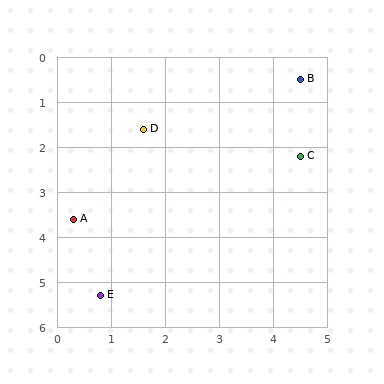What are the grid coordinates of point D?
Point D is at approximately (1.6, 1.6).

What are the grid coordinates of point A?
Point A is at approximately (0.3, 3.6).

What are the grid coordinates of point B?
Point B is at approximately (4.5, 0.5).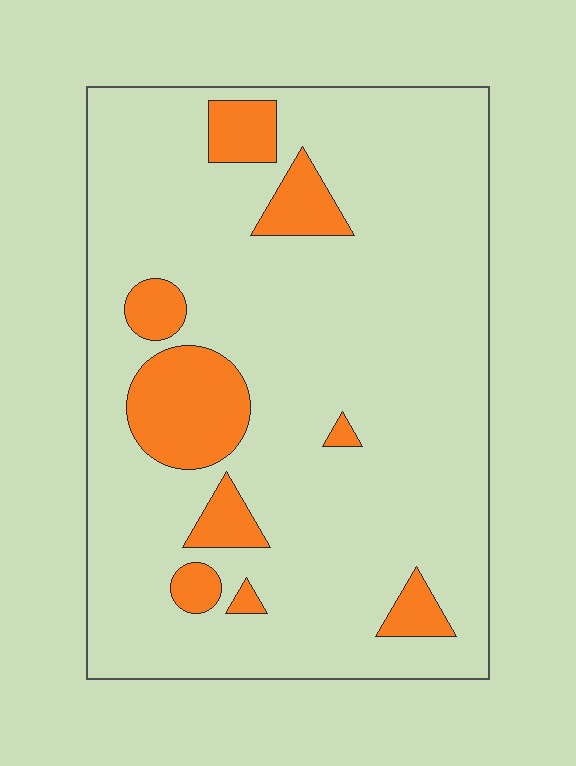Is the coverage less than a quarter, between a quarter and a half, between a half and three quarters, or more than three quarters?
Less than a quarter.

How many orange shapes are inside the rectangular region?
9.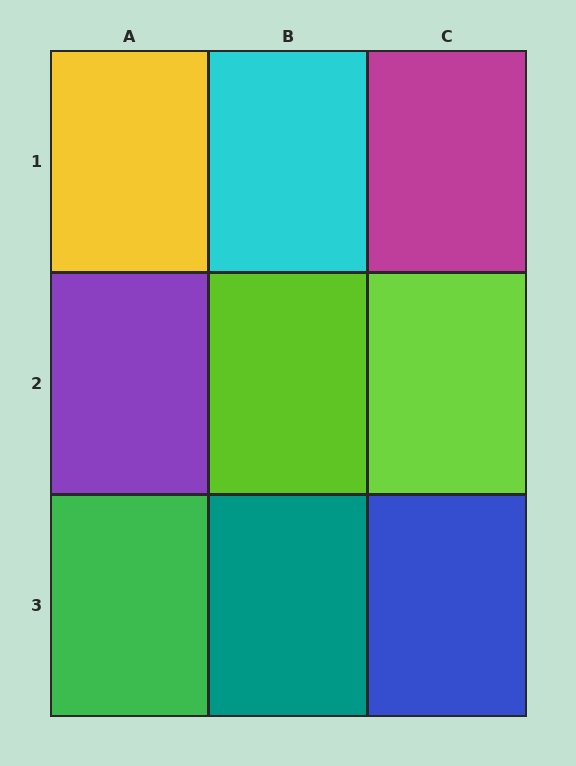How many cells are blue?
1 cell is blue.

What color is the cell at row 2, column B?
Lime.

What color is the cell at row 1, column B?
Cyan.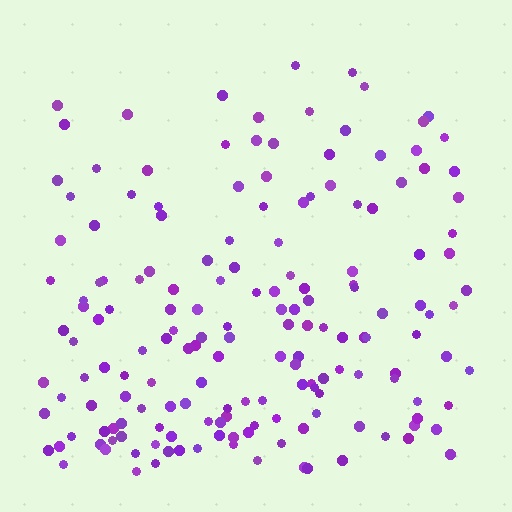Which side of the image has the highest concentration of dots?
The bottom.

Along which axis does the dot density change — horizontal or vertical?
Vertical.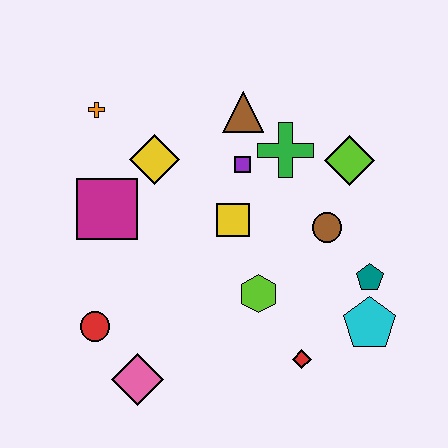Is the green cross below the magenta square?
No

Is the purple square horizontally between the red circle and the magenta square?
No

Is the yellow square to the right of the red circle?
Yes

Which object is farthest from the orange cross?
The cyan pentagon is farthest from the orange cross.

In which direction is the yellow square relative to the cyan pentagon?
The yellow square is to the left of the cyan pentagon.